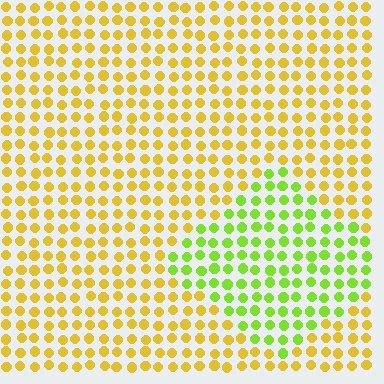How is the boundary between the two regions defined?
The boundary is defined purely by a slight shift in hue (about 46 degrees). Spacing, size, and orientation are identical on both sides.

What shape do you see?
I see a diamond.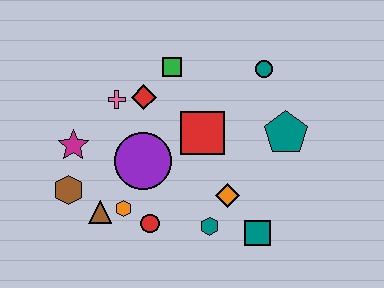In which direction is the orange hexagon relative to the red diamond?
The orange hexagon is below the red diamond.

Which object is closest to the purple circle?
The orange hexagon is closest to the purple circle.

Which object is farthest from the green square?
The teal square is farthest from the green square.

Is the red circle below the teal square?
No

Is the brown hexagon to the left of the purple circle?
Yes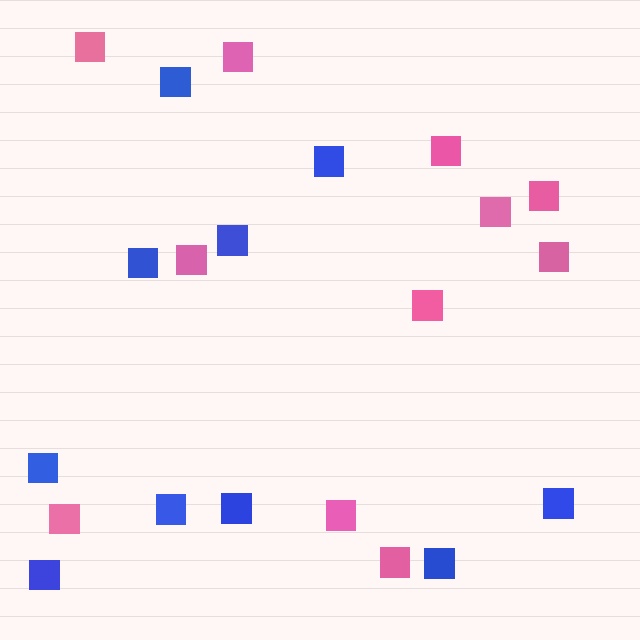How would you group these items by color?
There are 2 groups: one group of pink squares (11) and one group of blue squares (10).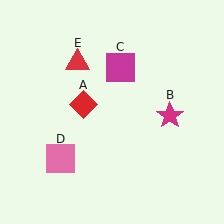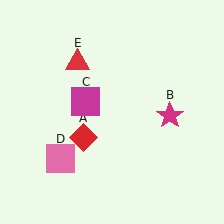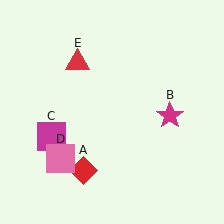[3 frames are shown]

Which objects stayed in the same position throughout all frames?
Magenta star (object B) and pink square (object D) and red triangle (object E) remained stationary.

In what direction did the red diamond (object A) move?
The red diamond (object A) moved down.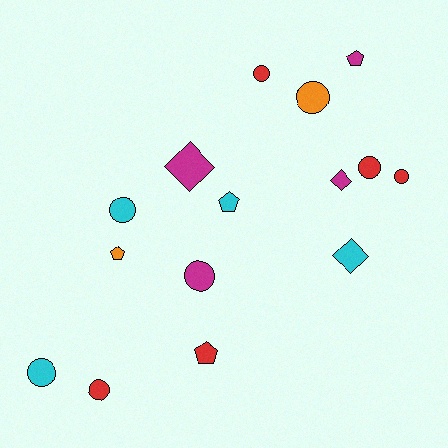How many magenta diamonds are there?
There are 2 magenta diamonds.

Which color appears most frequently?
Red, with 5 objects.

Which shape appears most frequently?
Circle, with 8 objects.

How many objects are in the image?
There are 15 objects.